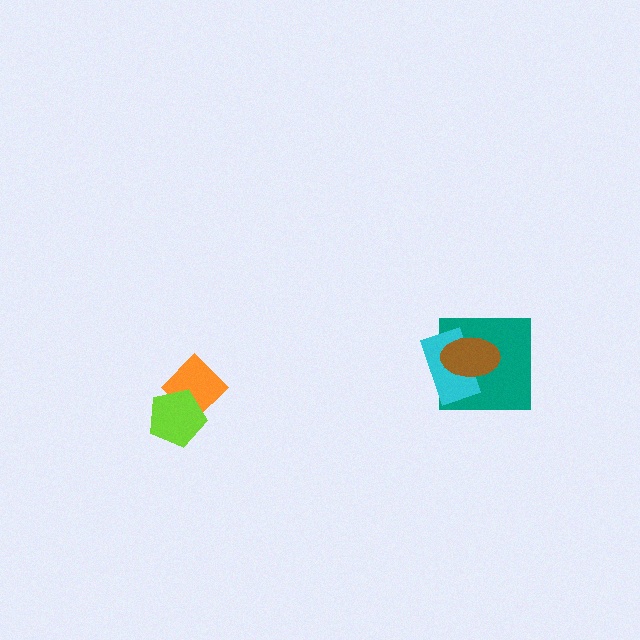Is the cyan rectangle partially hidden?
Yes, it is partially covered by another shape.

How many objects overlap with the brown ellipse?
2 objects overlap with the brown ellipse.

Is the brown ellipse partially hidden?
No, no other shape covers it.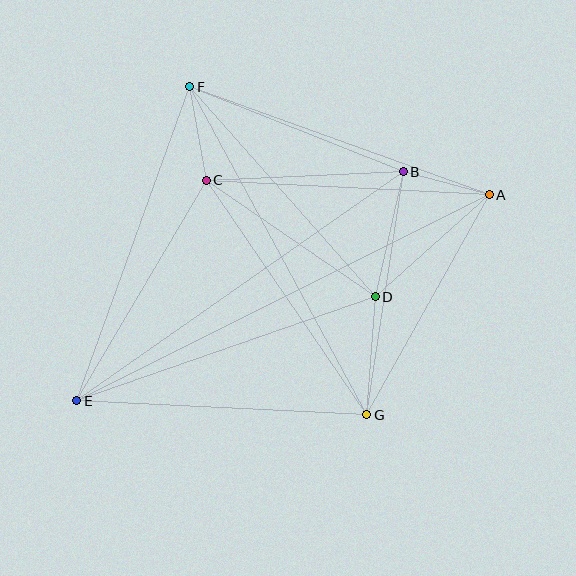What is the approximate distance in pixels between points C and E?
The distance between C and E is approximately 256 pixels.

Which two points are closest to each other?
Points A and B are closest to each other.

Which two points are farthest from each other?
Points A and E are farthest from each other.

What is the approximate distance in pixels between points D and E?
The distance between D and E is approximately 316 pixels.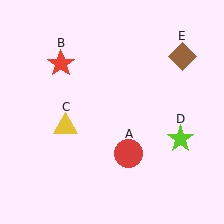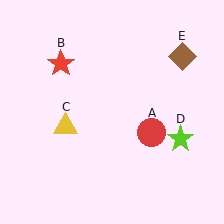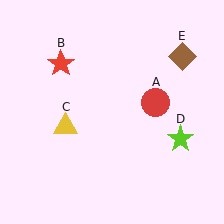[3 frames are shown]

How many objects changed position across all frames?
1 object changed position: red circle (object A).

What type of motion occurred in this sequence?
The red circle (object A) rotated counterclockwise around the center of the scene.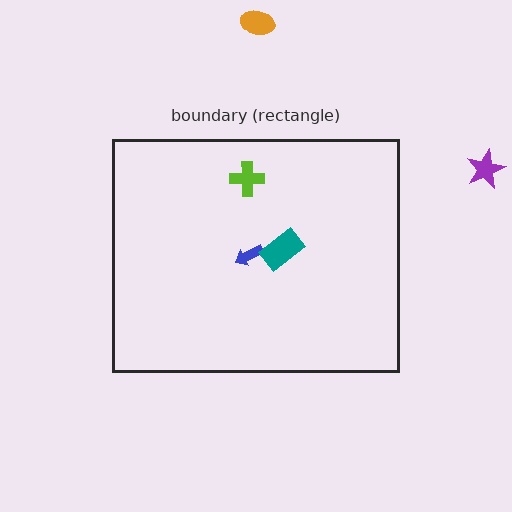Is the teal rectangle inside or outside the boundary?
Inside.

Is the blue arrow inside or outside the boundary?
Inside.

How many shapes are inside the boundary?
3 inside, 2 outside.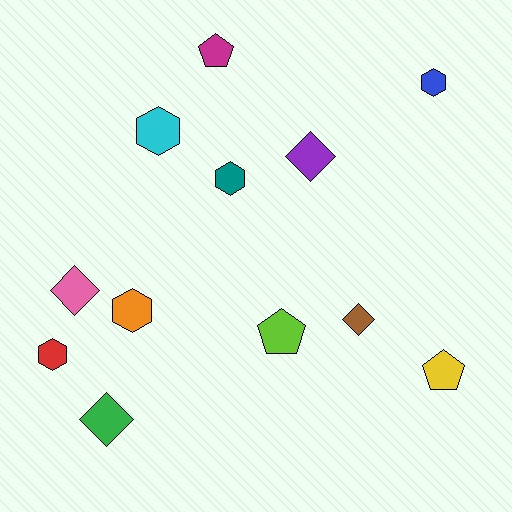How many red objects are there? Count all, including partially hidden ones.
There is 1 red object.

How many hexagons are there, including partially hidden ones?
There are 5 hexagons.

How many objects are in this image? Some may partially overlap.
There are 12 objects.